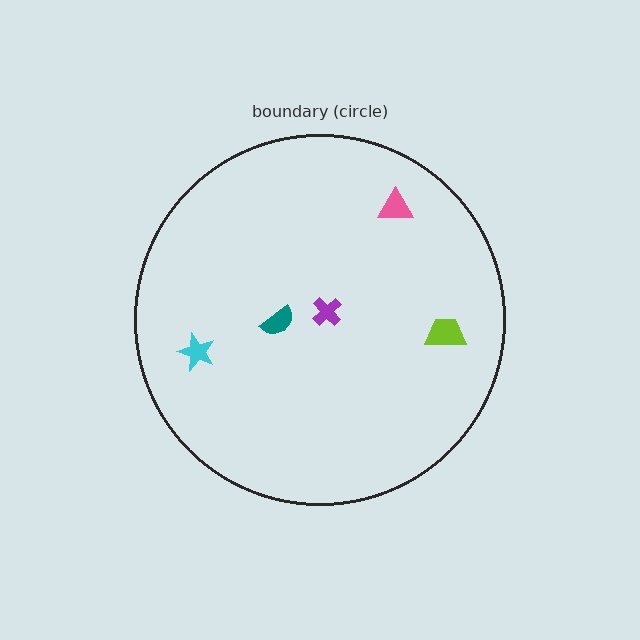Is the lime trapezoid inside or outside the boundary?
Inside.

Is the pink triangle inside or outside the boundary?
Inside.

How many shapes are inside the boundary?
5 inside, 0 outside.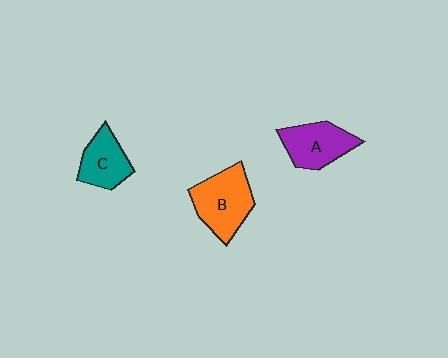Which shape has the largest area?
Shape B (orange).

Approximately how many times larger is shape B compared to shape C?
Approximately 1.4 times.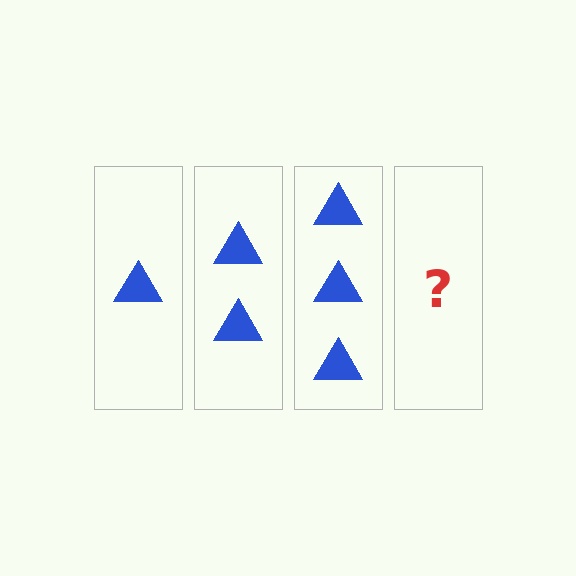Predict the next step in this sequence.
The next step is 4 triangles.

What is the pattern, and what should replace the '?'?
The pattern is that each step adds one more triangle. The '?' should be 4 triangles.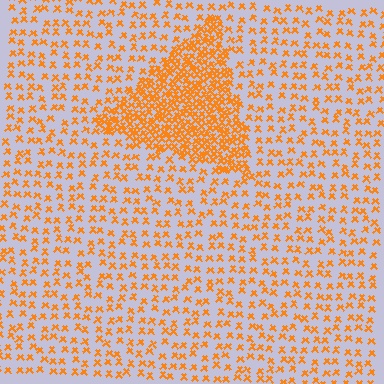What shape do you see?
I see a triangle.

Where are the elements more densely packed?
The elements are more densely packed inside the triangle boundary.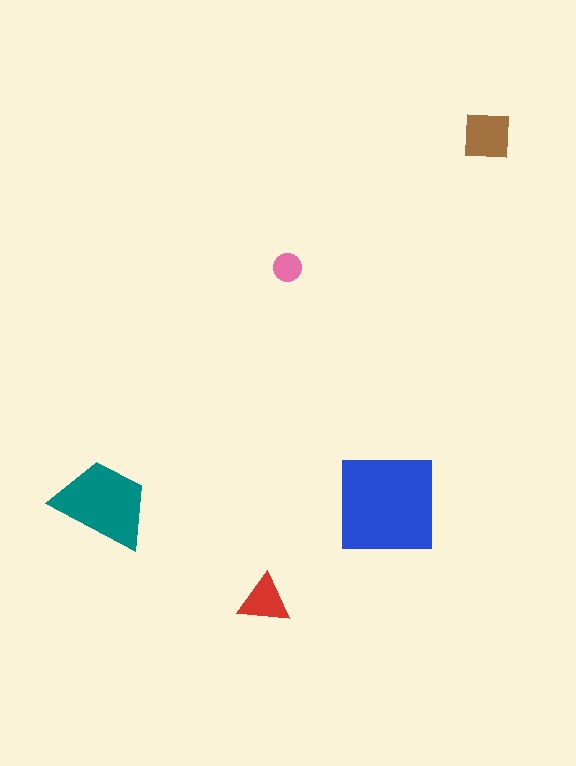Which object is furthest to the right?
The brown square is rightmost.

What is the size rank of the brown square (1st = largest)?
3rd.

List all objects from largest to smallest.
The blue square, the teal trapezoid, the brown square, the red triangle, the pink circle.